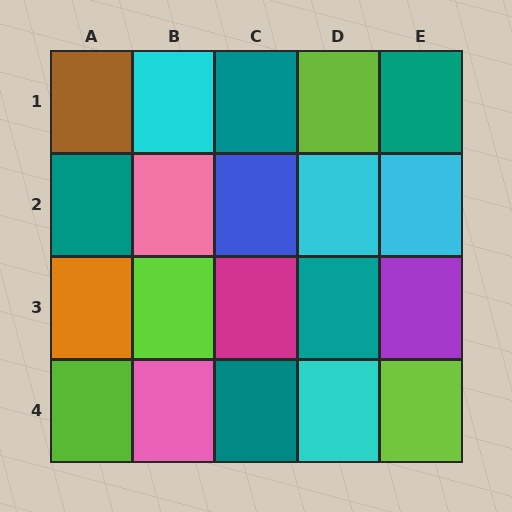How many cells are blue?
1 cell is blue.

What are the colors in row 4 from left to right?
Lime, pink, teal, cyan, lime.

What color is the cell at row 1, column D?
Lime.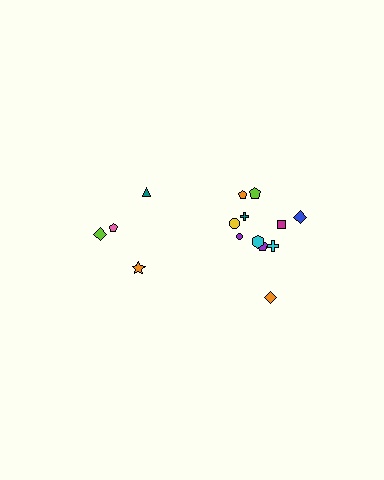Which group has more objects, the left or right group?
The right group.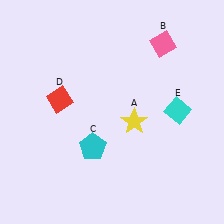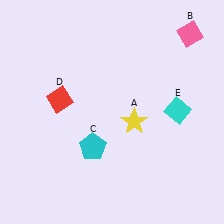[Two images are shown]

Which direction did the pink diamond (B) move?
The pink diamond (B) moved right.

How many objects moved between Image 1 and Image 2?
1 object moved between the two images.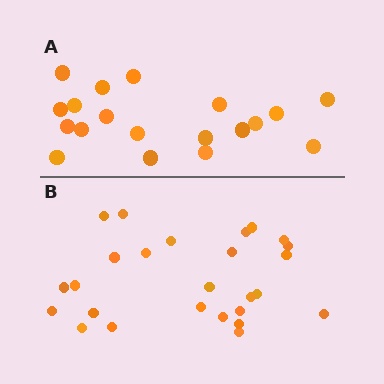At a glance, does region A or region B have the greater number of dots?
Region B (the bottom region) has more dots.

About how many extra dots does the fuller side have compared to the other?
Region B has roughly 8 or so more dots than region A.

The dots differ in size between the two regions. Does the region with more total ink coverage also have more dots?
No. Region A has more total ink coverage because its dots are larger, but region B actually contains more individual dots. Total area can be misleading — the number of items is what matters here.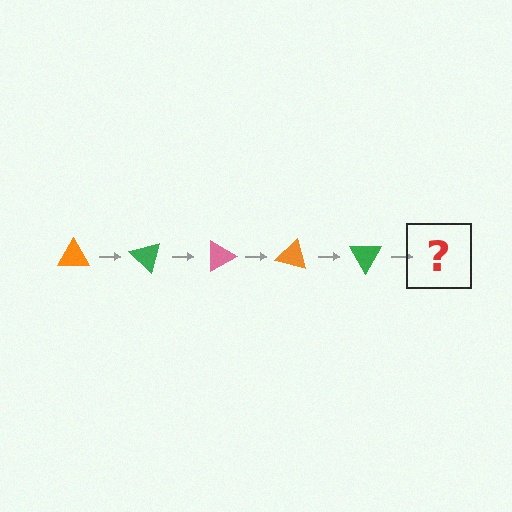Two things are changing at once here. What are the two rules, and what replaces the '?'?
The two rules are that it rotates 45 degrees each step and the color cycles through orange, green, and pink. The '?' should be a pink triangle, rotated 225 degrees from the start.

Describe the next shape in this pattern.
It should be a pink triangle, rotated 225 degrees from the start.